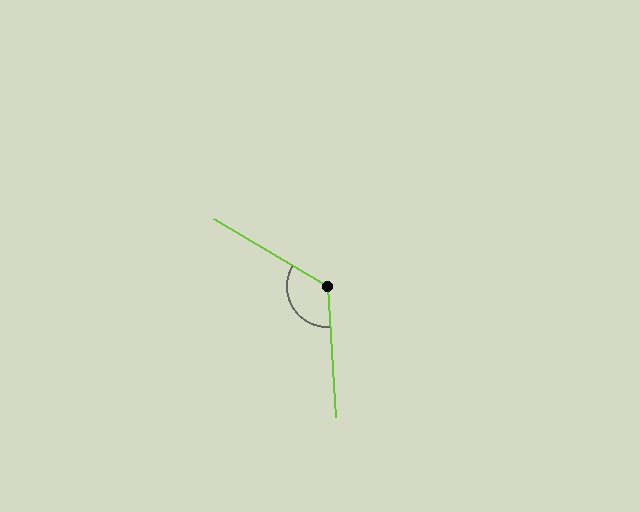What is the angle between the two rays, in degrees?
Approximately 124 degrees.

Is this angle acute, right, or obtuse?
It is obtuse.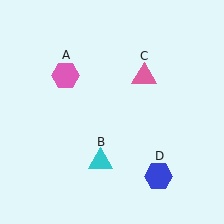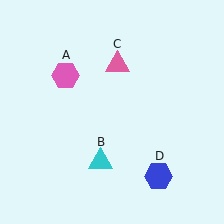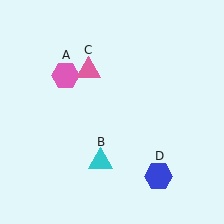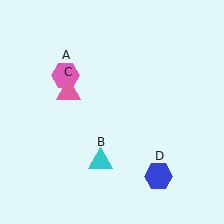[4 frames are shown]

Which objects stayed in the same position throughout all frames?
Pink hexagon (object A) and cyan triangle (object B) and blue hexagon (object D) remained stationary.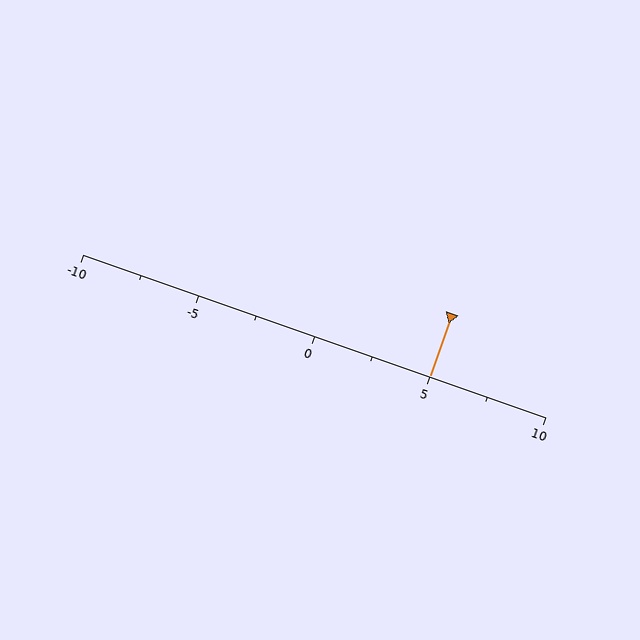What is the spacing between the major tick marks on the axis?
The major ticks are spaced 5 apart.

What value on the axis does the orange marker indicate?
The marker indicates approximately 5.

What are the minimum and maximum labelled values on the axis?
The axis runs from -10 to 10.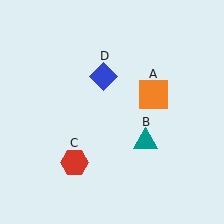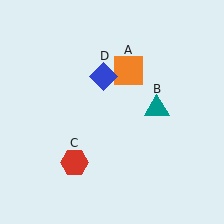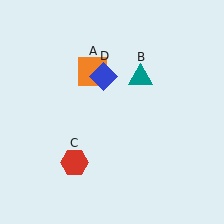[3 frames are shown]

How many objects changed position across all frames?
2 objects changed position: orange square (object A), teal triangle (object B).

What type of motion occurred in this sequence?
The orange square (object A), teal triangle (object B) rotated counterclockwise around the center of the scene.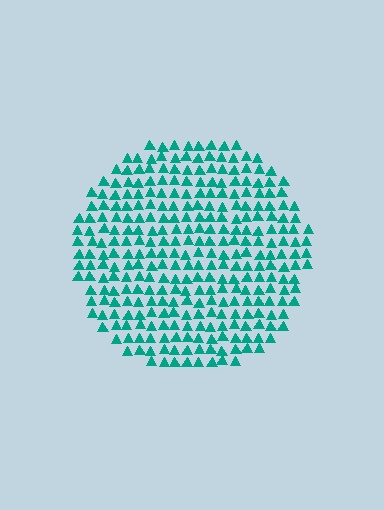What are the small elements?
The small elements are triangles.